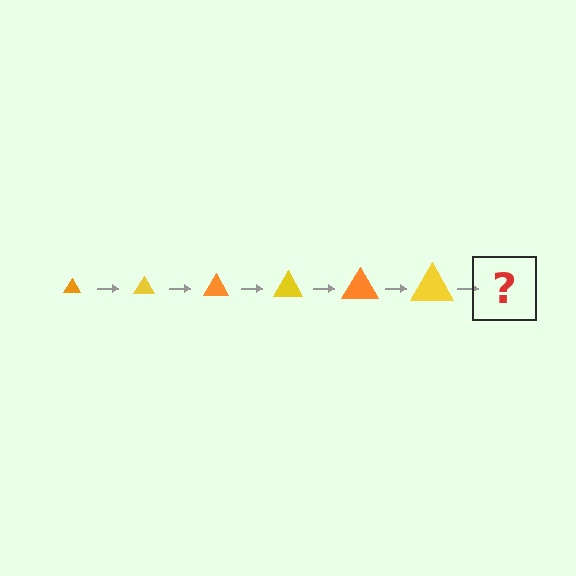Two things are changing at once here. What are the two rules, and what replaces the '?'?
The two rules are that the triangle grows larger each step and the color cycles through orange and yellow. The '?' should be an orange triangle, larger than the previous one.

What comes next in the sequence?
The next element should be an orange triangle, larger than the previous one.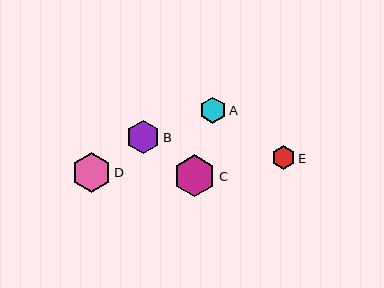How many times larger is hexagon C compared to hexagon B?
Hexagon C is approximately 1.3 times the size of hexagon B.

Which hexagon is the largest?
Hexagon C is the largest with a size of approximately 42 pixels.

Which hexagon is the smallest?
Hexagon E is the smallest with a size of approximately 24 pixels.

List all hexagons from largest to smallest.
From largest to smallest: C, D, B, A, E.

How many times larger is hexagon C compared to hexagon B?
Hexagon C is approximately 1.3 times the size of hexagon B.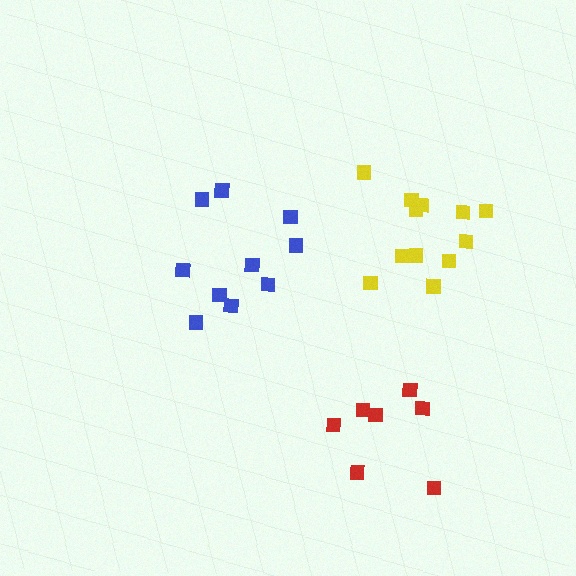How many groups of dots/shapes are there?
There are 3 groups.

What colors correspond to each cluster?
The clusters are colored: red, yellow, blue.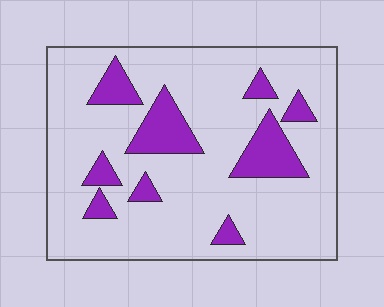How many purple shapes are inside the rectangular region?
9.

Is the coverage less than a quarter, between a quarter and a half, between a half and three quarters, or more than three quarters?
Less than a quarter.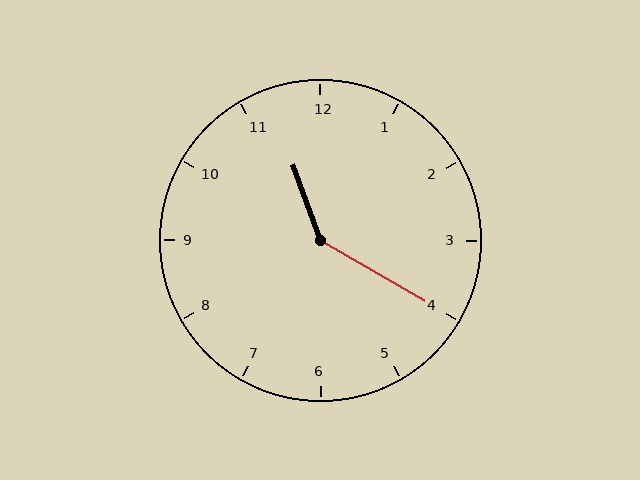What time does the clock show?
11:20.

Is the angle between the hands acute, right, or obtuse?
It is obtuse.